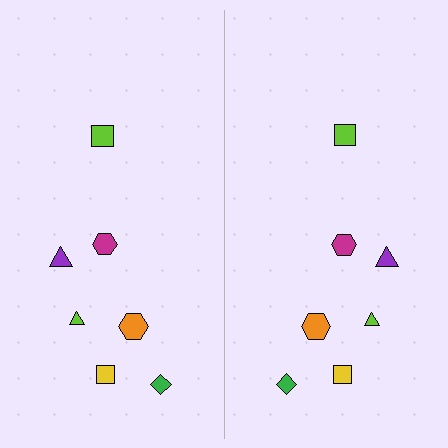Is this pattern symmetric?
Yes, this pattern has bilateral (reflection) symmetry.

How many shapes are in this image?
There are 14 shapes in this image.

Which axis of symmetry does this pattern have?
The pattern has a vertical axis of symmetry running through the center of the image.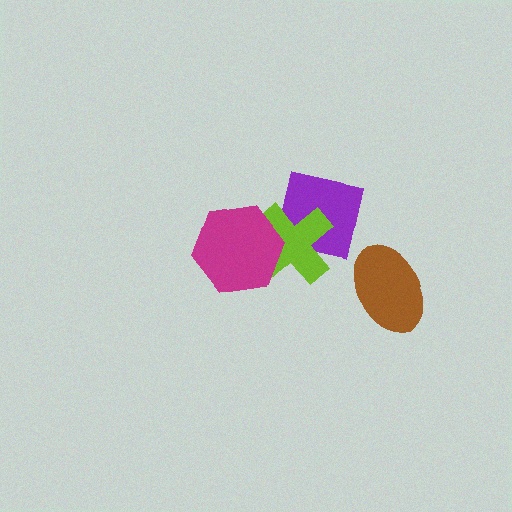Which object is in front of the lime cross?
The magenta hexagon is in front of the lime cross.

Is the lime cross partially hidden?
Yes, it is partially covered by another shape.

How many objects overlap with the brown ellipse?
0 objects overlap with the brown ellipse.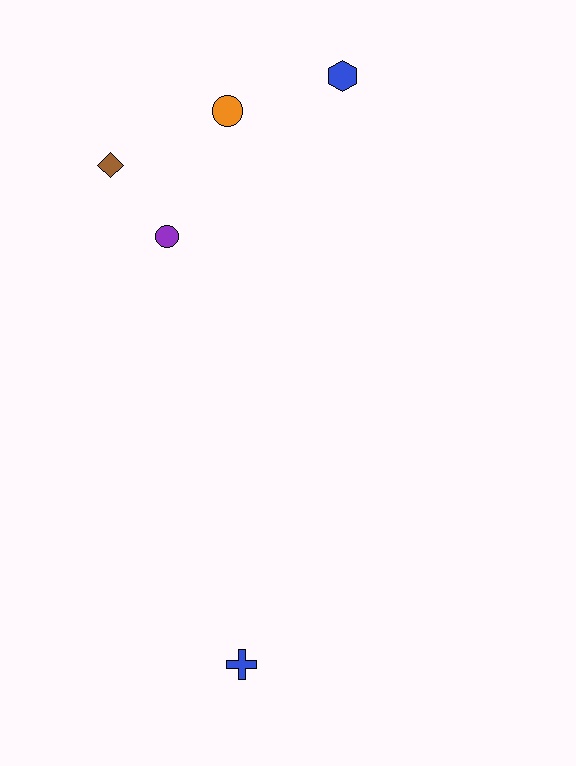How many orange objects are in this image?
There is 1 orange object.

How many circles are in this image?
There are 2 circles.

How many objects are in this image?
There are 5 objects.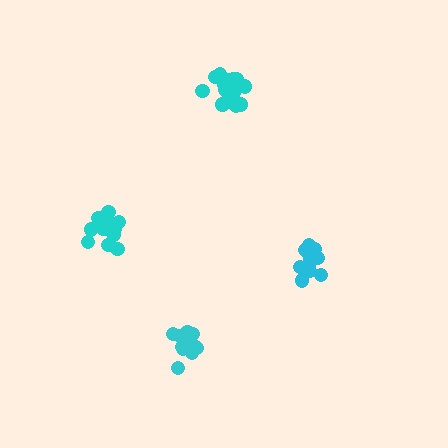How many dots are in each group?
Group 1: 15 dots, Group 2: 15 dots, Group 3: 14 dots, Group 4: 18 dots (62 total).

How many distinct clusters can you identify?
There are 4 distinct clusters.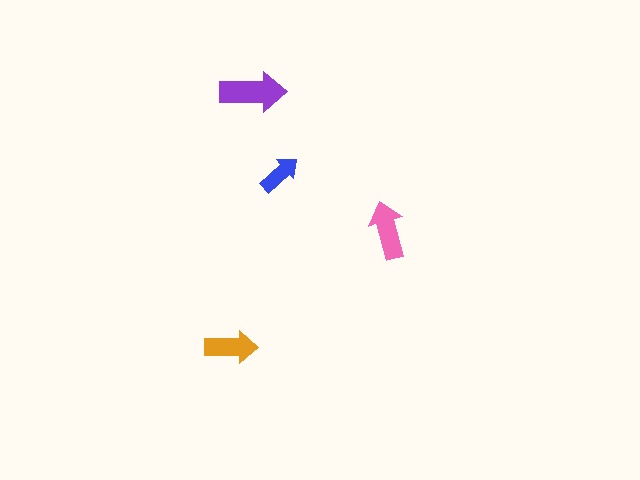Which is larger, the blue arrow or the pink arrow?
The pink one.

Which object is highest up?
The purple arrow is topmost.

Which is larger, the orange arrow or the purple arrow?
The purple one.